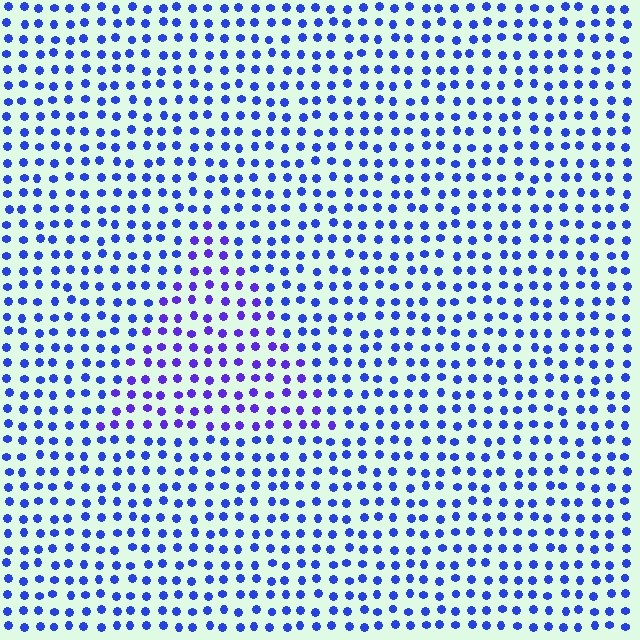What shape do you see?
I see a triangle.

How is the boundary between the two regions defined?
The boundary is defined purely by a slight shift in hue (about 26 degrees). Spacing, size, and orientation are identical on both sides.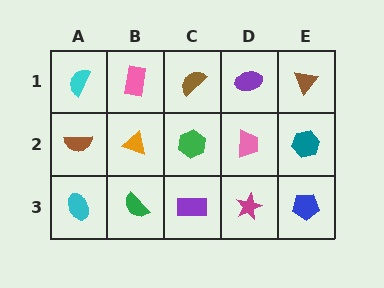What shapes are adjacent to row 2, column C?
A brown semicircle (row 1, column C), a purple rectangle (row 3, column C), an orange triangle (row 2, column B), a pink trapezoid (row 2, column D).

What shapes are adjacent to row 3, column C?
A green hexagon (row 2, column C), a green semicircle (row 3, column B), a magenta star (row 3, column D).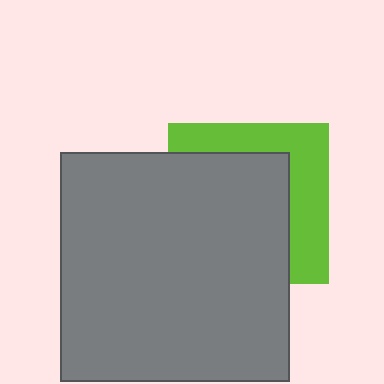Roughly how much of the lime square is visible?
A small part of it is visible (roughly 38%).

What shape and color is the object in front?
The object in front is a gray square.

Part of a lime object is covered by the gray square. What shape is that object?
It is a square.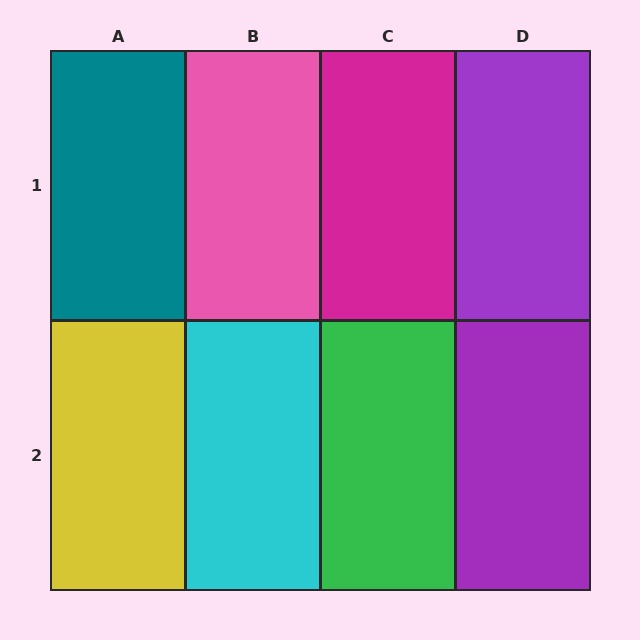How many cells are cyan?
1 cell is cyan.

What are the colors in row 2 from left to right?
Yellow, cyan, green, purple.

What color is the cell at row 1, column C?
Magenta.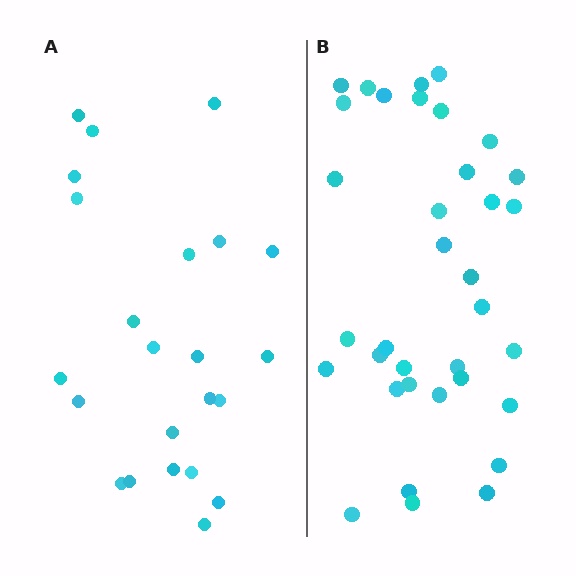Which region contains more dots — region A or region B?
Region B (the right region) has more dots.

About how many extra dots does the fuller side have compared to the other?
Region B has roughly 12 or so more dots than region A.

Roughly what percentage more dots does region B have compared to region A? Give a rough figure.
About 50% more.